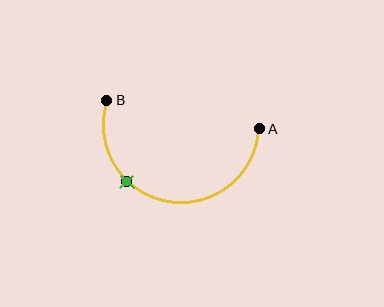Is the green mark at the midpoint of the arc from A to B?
No. The green mark lies on the arc but is closer to endpoint B. The arc midpoint would be at the point on the curve equidistant along the arc from both A and B.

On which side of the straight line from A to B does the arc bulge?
The arc bulges below the straight line connecting A and B.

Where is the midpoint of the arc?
The arc midpoint is the point on the curve farthest from the straight line joining A and B. It sits below that line.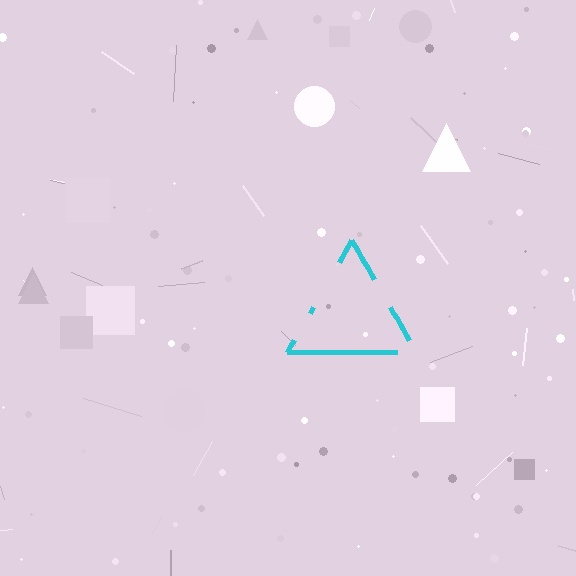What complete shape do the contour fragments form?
The contour fragments form a triangle.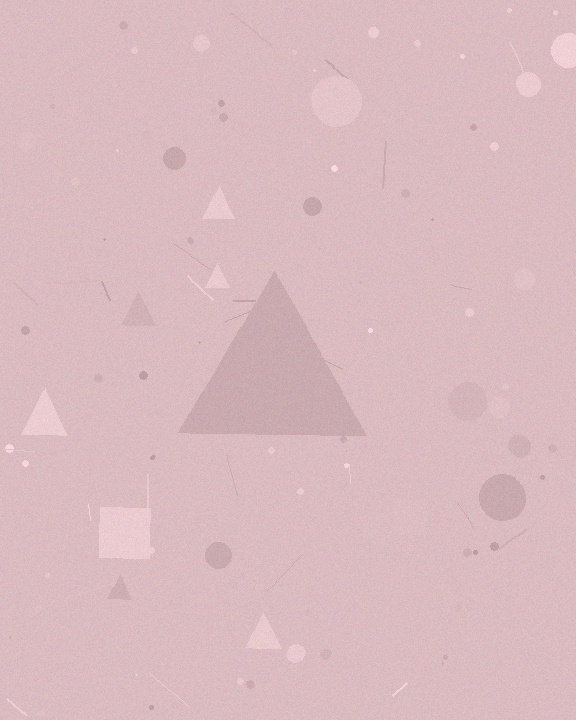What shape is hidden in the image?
A triangle is hidden in the image.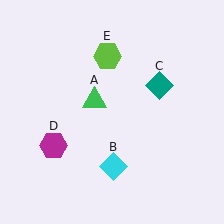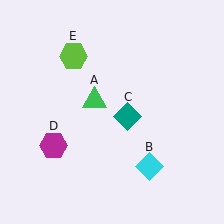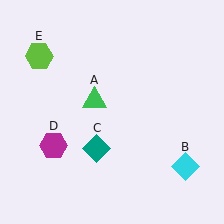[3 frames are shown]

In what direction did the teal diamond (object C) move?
The teal diamond (object C) moved down and to the left.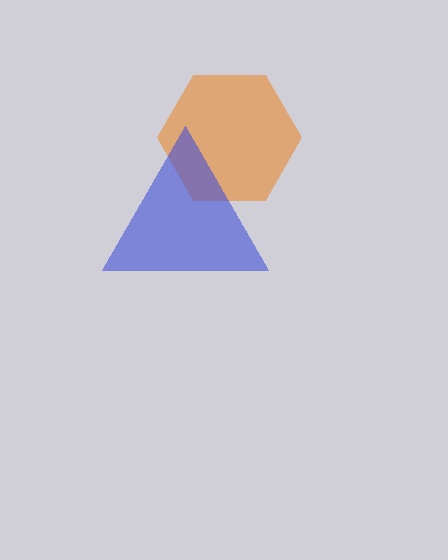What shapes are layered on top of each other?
The layered shapes are: an orange hexagon, a blue triangle.